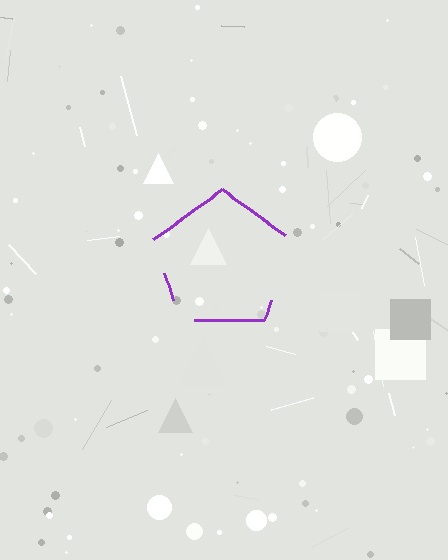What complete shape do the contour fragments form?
The contour fragments form a pentagon.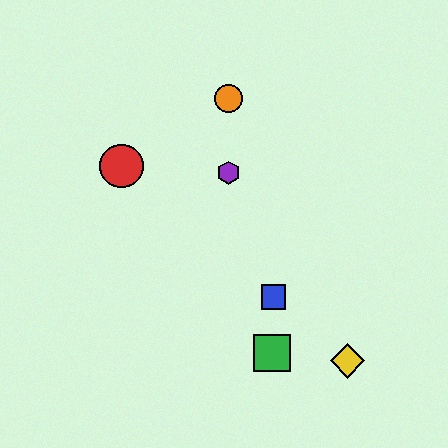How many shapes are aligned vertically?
2 shapes (the purple hexagon, the orange circle) are aligned vertically.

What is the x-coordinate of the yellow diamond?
The yellow diamond is at x≈348.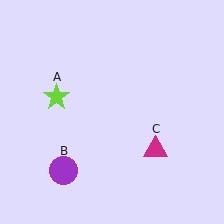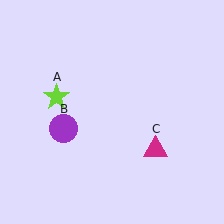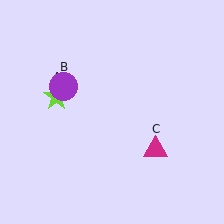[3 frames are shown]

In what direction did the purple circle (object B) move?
The purple circle (object B) moved up.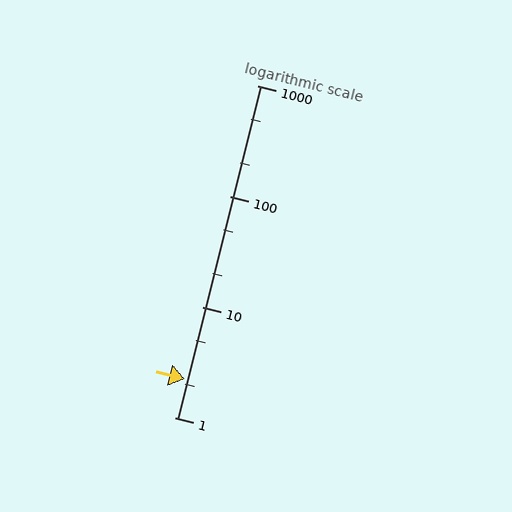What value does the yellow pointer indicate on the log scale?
The pointer indicates approximately 2.2.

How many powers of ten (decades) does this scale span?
The scale spans 3 decades, from 1 to 1000.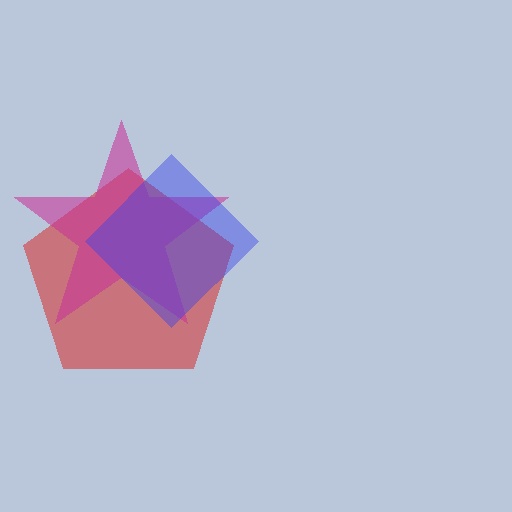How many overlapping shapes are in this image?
There are 3 overlapping shapes in the image.